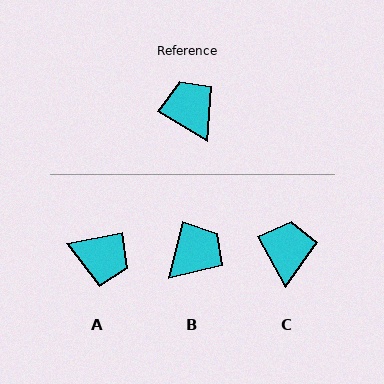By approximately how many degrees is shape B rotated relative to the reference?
Approximately 72 degrees clockwise.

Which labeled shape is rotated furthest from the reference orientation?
A, about 138 degrees away.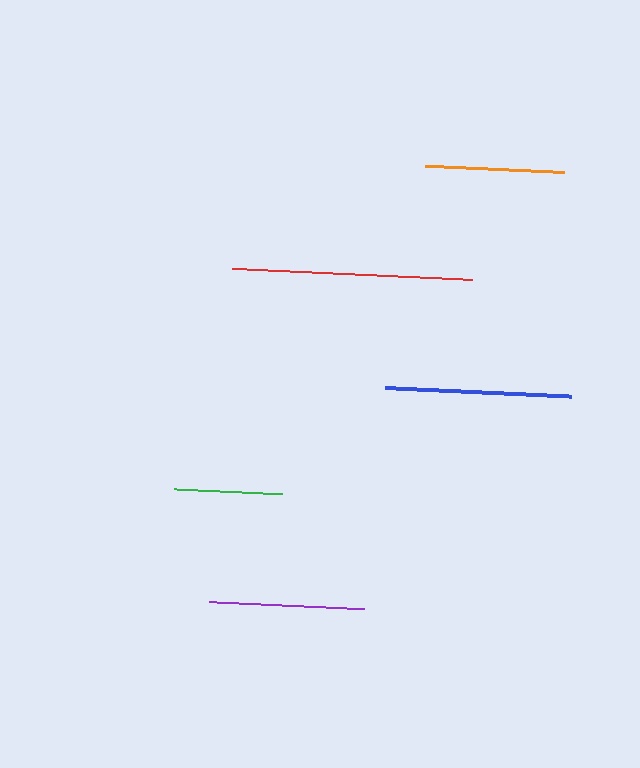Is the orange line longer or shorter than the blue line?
The blue line is longer than the orange line.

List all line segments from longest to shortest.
From longest to shortest: red, blue, purple, orange, green.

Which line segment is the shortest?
The green line is the shortest at approximately 107 pixels.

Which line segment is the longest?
The red line is the longest at approximately 240 pixels.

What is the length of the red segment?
The red segment is approximately 240 pixels long.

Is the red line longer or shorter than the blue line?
The red line is longer than the blue line.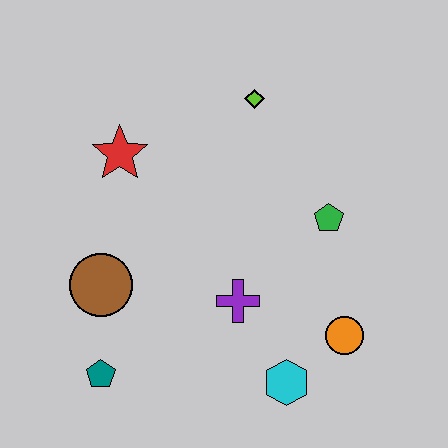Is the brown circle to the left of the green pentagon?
Yes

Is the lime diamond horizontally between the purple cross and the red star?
No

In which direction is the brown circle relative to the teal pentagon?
The brown circle is above the teal pentagon.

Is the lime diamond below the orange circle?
No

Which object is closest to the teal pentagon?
The brown circle is closest to the teal pentagon.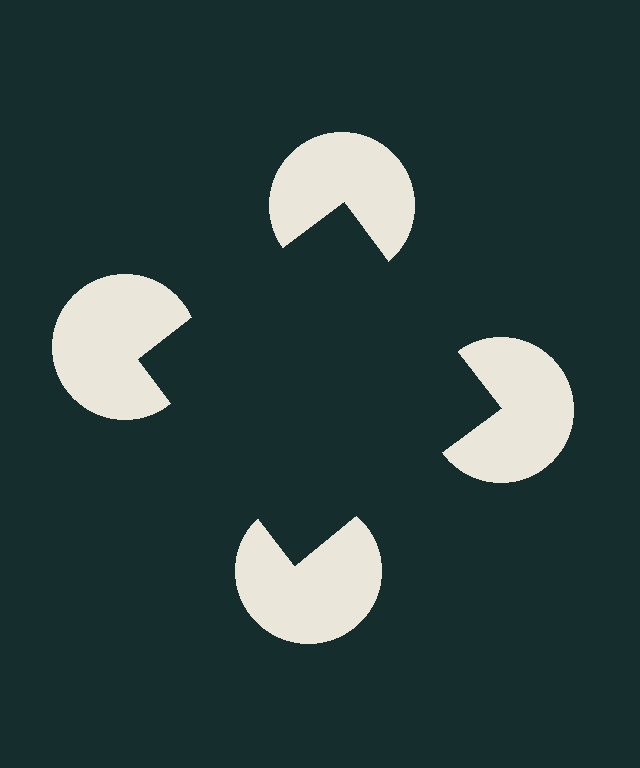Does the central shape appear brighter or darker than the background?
It typically appears slightly darker than the background, even though no actual brightness change is drawn.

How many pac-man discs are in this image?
There are 4 — one at each vertex of the illusory square.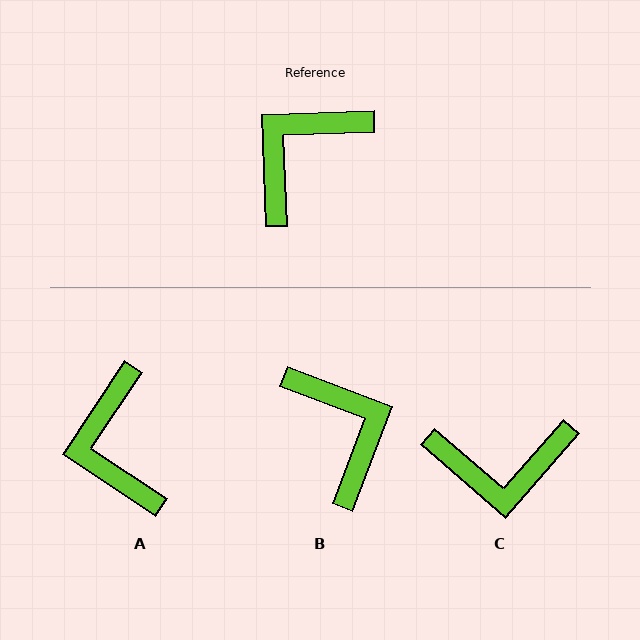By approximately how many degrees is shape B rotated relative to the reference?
Approximately 113 degrees clockwise.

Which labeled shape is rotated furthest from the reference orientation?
C, about 137 degrees away.